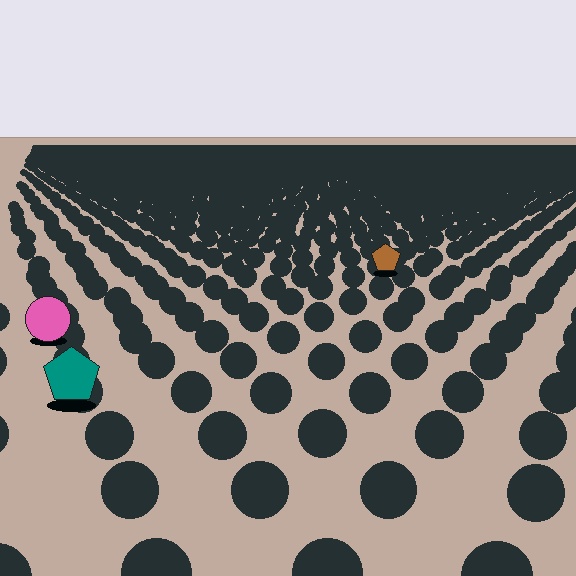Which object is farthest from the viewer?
The brown pentagon is farthest from the viewer. It appears smaller and the ground texture around it is denser.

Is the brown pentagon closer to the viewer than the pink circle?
No. The pink circle is closer — you can tell from the texture gradient: the ground texture is coarser near it.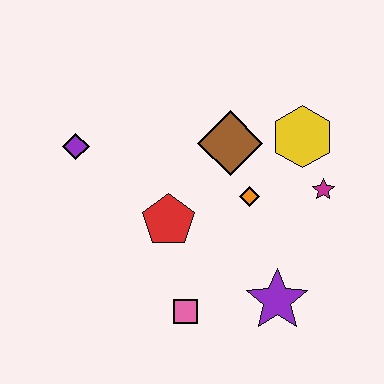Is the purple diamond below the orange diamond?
No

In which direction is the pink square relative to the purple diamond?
The pink square is below the purple diamond.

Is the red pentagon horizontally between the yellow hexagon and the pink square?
No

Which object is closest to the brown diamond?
The orange diamond is closest to the brown diamond.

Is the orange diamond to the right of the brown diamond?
Yes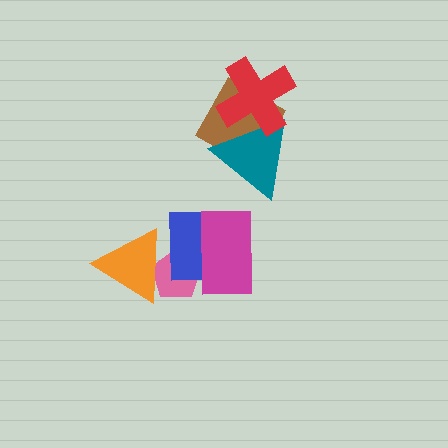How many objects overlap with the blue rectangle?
3 objects overlap with the blue rectangle.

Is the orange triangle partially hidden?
Yes, it is partially covered by another shape.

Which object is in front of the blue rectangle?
The magenta rectangle is in front of the blue rectangle.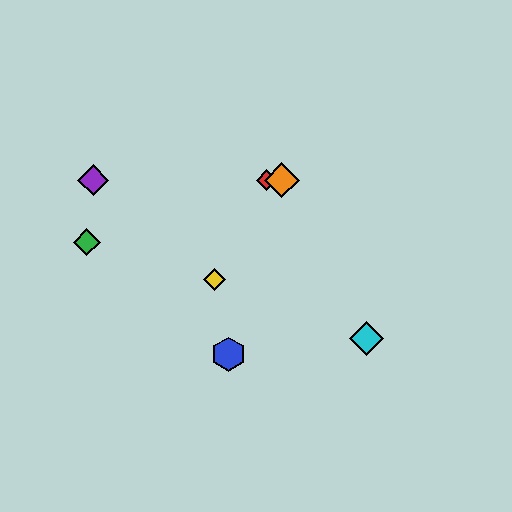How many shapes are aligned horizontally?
3 shapes (the red diamond, the purple diamond, the orange diamond) are aligned horizontally.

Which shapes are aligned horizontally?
The red diamond, the purple diamond, the orange diamond are aligned horizontally.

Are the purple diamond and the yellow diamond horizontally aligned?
No, the purple diamond is at y≈180 and the yellow diamond is at y≈279.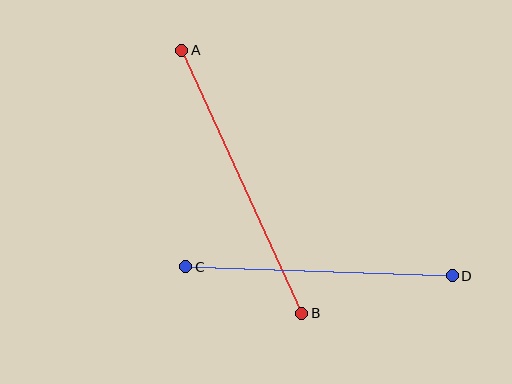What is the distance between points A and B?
The distance is approximately 289 pixels.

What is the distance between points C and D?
The distance is approximately 267 pixels.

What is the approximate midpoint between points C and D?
The midpoint is at approximately (319, 271) pixels.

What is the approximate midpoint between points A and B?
The midpoint is at approximately (242, 182) pixels.